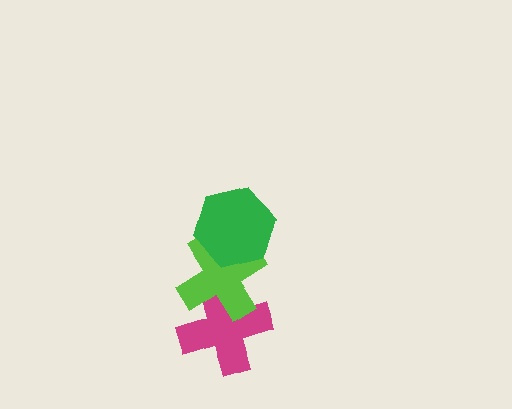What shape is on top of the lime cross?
The green hexagon is on top of the lime cross.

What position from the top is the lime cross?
The lime cross is 2nd from the top.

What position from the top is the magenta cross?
The magenta cross is 3rd from the top.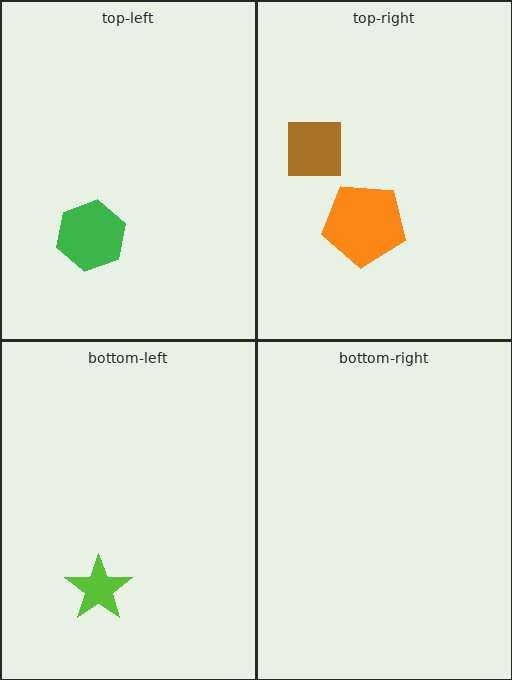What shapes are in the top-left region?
The green hexagon.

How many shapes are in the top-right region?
2.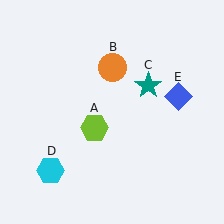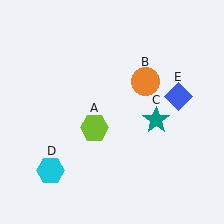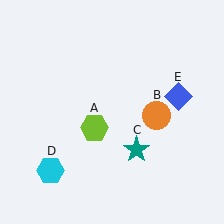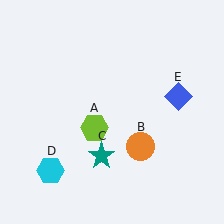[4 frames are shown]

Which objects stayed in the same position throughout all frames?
Lime hexagon (object A) and cyan hexagon (object D) and blue diamond (object E) remained stationary.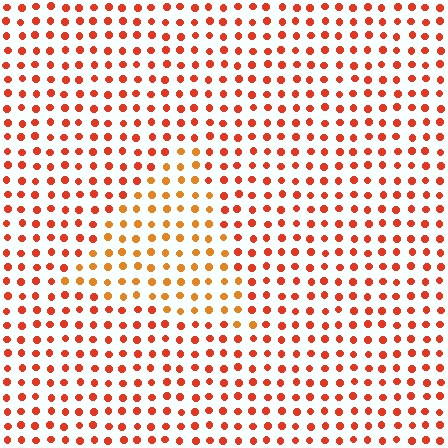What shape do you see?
I see a triangle.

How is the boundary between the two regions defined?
The boundary is defined purely by a slight shift in hue (about 24 degrees). Spacing, size, and orientation are identical on both sides.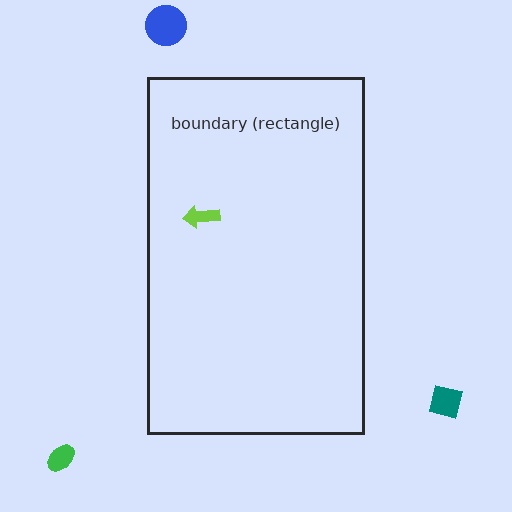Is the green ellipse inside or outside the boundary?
Outside.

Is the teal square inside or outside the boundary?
Outside.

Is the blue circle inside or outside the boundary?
Outside.